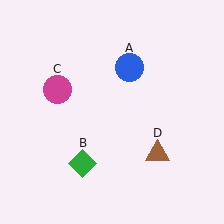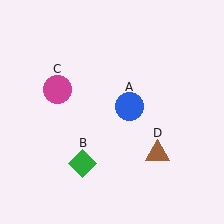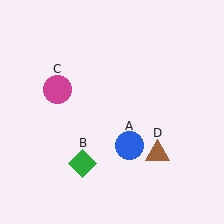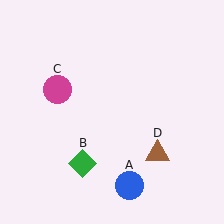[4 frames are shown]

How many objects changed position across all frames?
1 object changed position: blue circle (object A).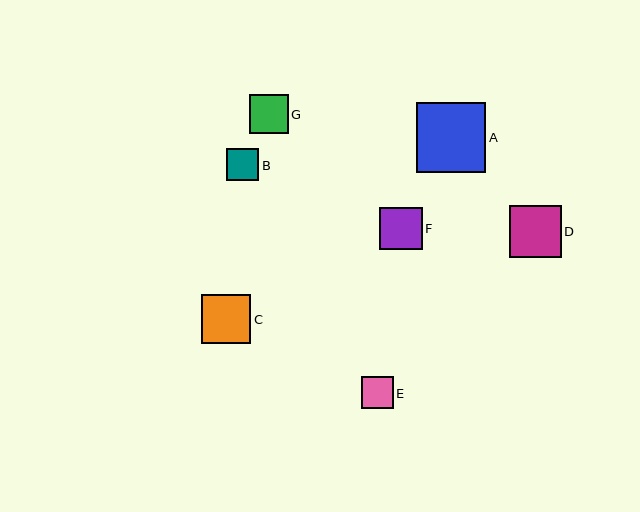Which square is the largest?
Square A is the largest with a size of approximately 69 pixels.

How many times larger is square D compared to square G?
Square D is approximately 1.3 times the size of square G.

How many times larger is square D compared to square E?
Square D is approximately 1.6 times the size of square E.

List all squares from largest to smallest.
From largest to smallest: A, D, C, F, G, B, E.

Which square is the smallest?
Square E is the smallest with a size of approximately 32 pixels.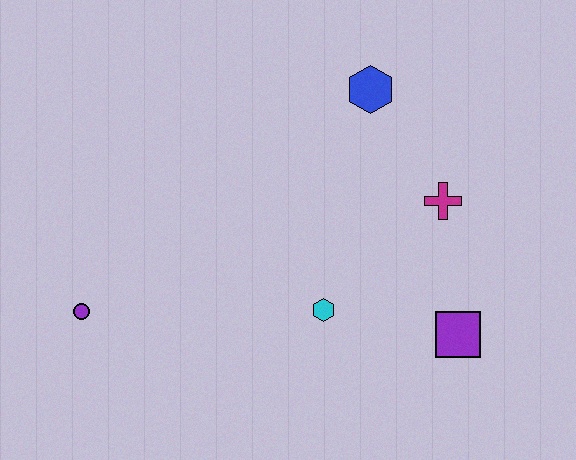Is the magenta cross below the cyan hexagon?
No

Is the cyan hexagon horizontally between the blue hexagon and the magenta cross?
No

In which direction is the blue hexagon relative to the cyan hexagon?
The blue hexagon is above the cyan hexagon.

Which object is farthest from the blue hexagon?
The purple circle is farthest from the blue hexagon.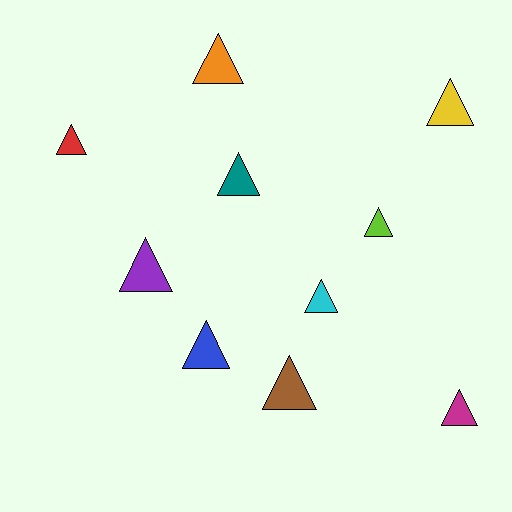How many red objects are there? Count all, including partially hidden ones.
There is 1 red object.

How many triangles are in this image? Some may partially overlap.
There are 10 triangles.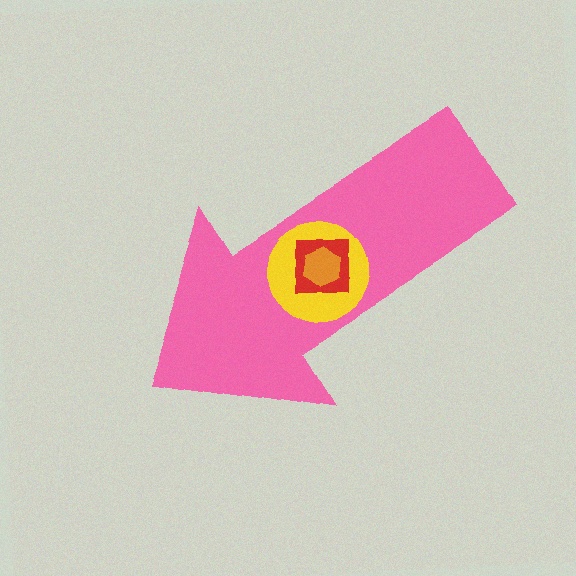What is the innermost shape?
The orange hexagon.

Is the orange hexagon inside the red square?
Yes.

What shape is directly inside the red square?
The orange hexagon.